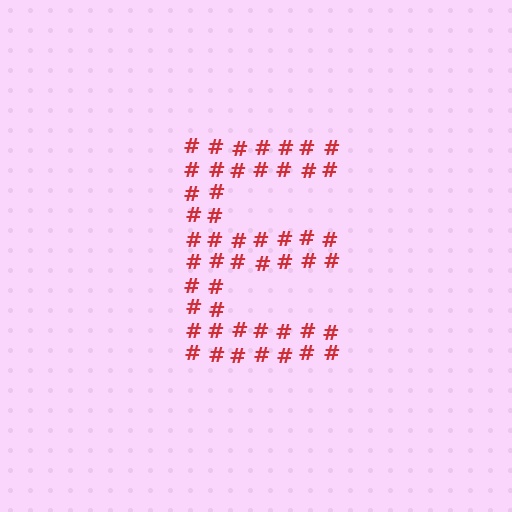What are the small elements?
The small elements are hash symbols.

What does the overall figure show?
The overall figure shows the letter E.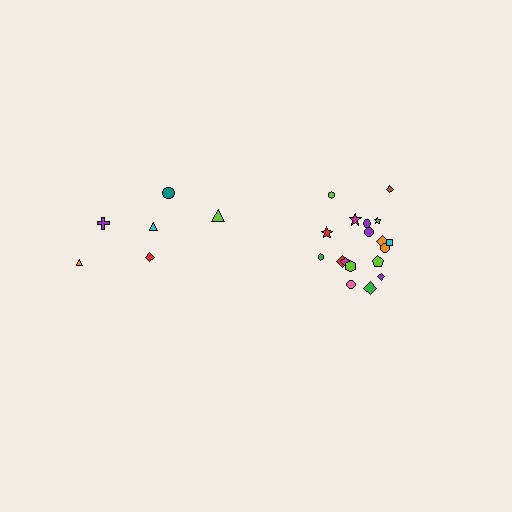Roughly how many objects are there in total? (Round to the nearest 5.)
Roughly 25 objects in total.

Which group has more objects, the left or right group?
The right group.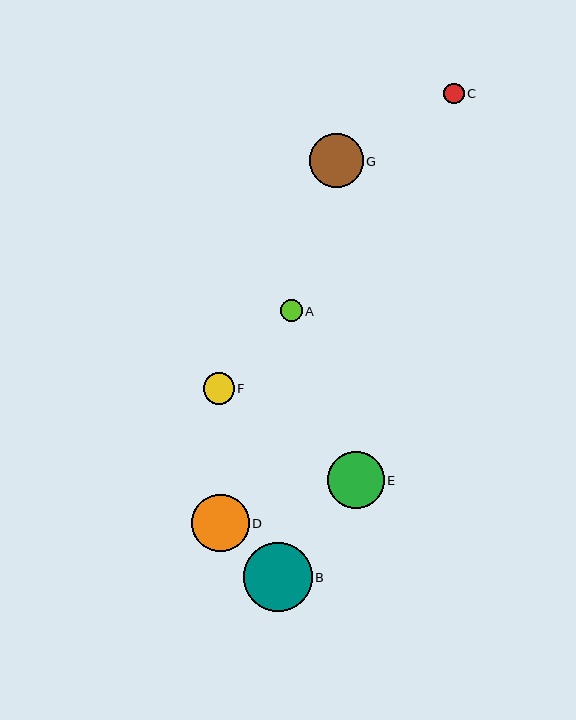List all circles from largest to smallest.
From largest to smallest: B, D, E, G, F, A, C.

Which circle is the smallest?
Circle C is the smallest with a size of approximately 21 pixels.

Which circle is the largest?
Circle B is the largest with a size of approximately 69 pixels.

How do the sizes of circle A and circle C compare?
Circle A and circle C are approximately the same size.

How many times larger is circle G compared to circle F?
Circle G is approximately 1.7 times the size of circle F.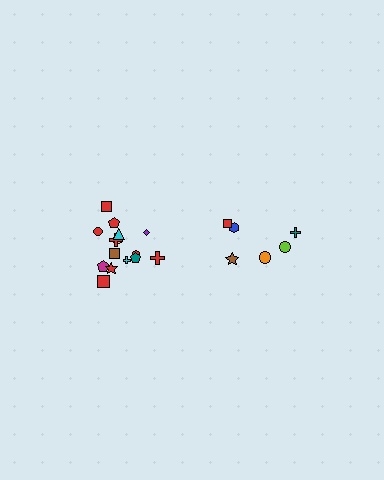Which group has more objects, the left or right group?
The left group.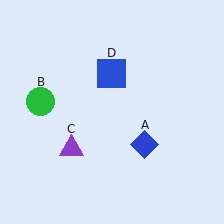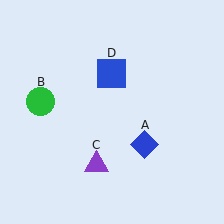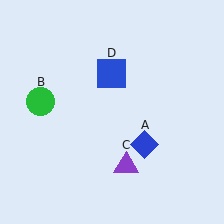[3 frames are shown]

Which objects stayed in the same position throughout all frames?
Blue diamond (object A) and green circle (object B) and blue square (object D) remained stationary.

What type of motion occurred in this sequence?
The purple triangle (object C) rotated counterclockwise around the center of the scene.